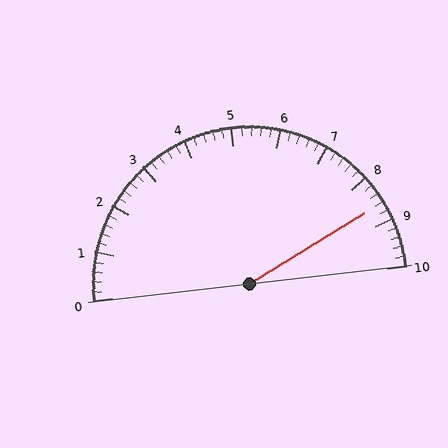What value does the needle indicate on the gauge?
The needle indicates approximately 8.6.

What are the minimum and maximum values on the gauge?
The gauge ranges from 0 to 10.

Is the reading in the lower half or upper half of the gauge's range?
The reading is in the upper half of the range (0 to 10).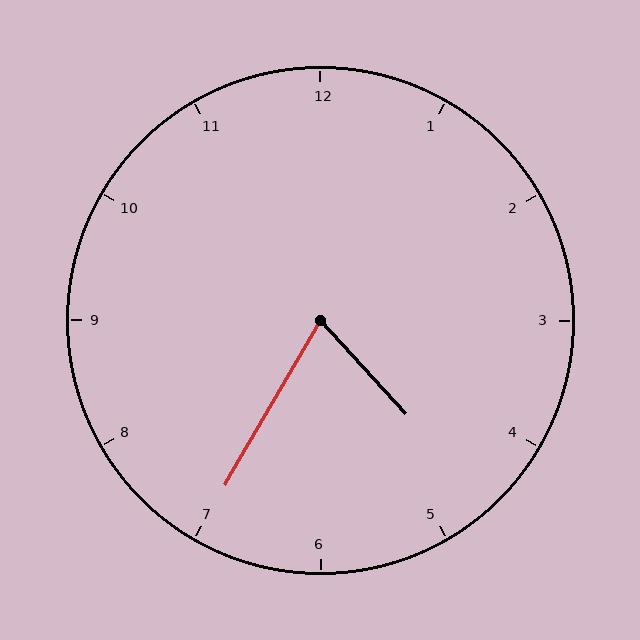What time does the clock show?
4:35.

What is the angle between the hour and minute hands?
Approximately 72 degrees.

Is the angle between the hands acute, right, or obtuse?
It is acute.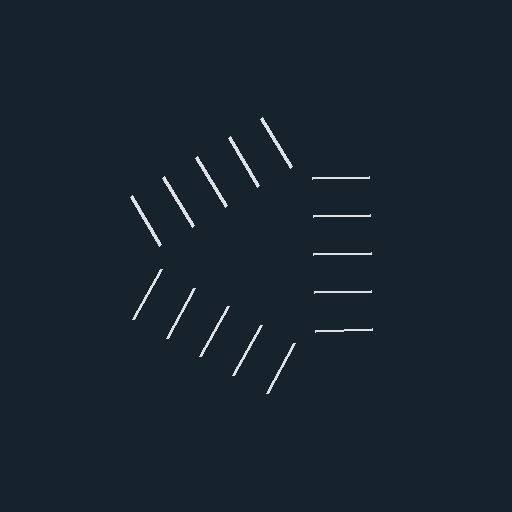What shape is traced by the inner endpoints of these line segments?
An illusory triangle — the line segments terminate on its edges but no continuous stroke is drawn.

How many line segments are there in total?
15 — 5 along each of the 3 edges.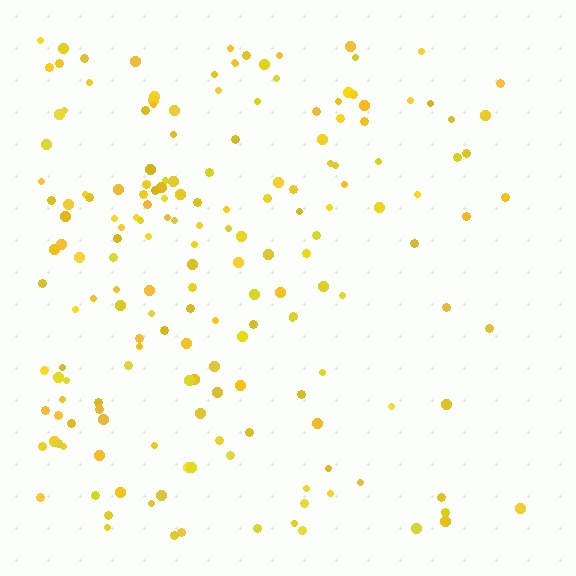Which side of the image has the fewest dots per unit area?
The right.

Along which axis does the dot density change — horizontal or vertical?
Horizontal.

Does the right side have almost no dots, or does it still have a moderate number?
Still a moderate number, just noticeably fewer than the left.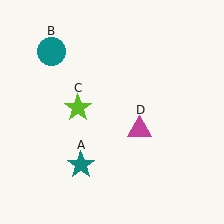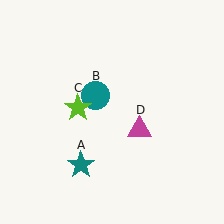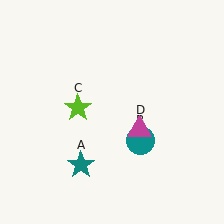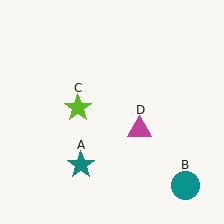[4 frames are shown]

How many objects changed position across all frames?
1 object changed position: teal circle (object B).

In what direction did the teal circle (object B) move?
The teal circle (object B) moved down and to the right.